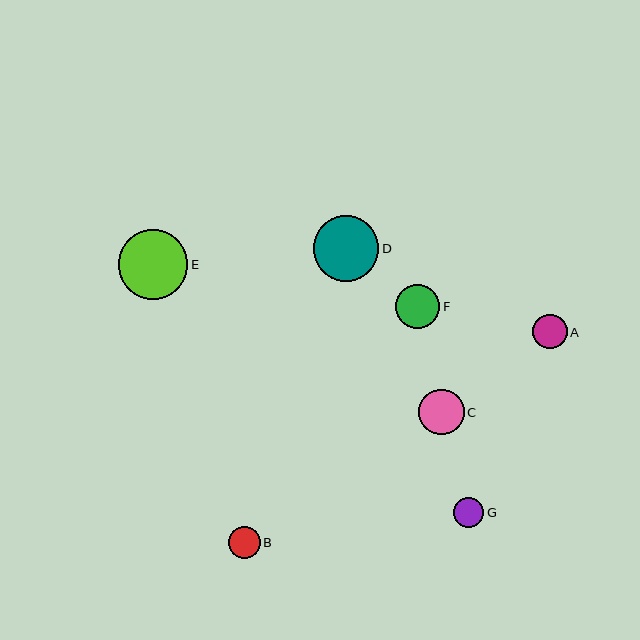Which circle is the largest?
Circle E is the largest with a size of approximately 70 pixels.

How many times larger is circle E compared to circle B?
Circle E is approximately 2.2 times the size of circle B.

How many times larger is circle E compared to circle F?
Circle E is approximately 1.6 times the size of circle F.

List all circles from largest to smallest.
From largest to smallest: E, D, C, F, A, B, G.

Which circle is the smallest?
Circle G is the smallest with a size of approximately 31 pixels.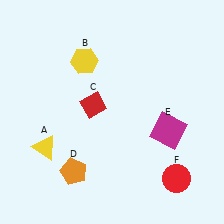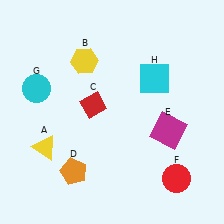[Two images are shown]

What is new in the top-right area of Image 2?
A cyan square (H) was added in the top-right area of Image 2.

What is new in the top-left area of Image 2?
A cyan circle (G) was added in the top-left area of Image 2.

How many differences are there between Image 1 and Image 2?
There are 2 differences between the two images.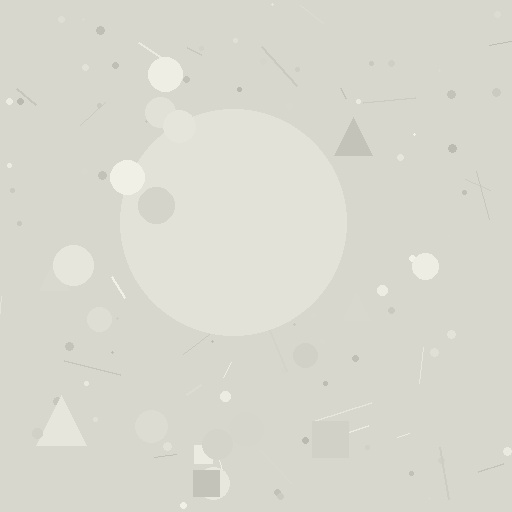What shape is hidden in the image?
A circle is hidden in the image.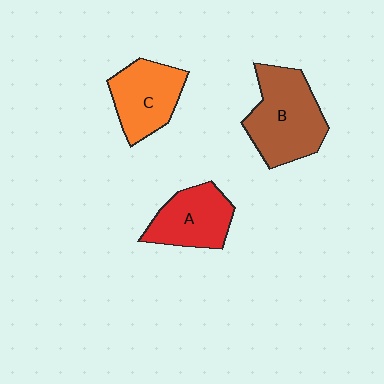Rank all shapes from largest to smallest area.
From largest to smallest: B (brown), C (orange), A (red).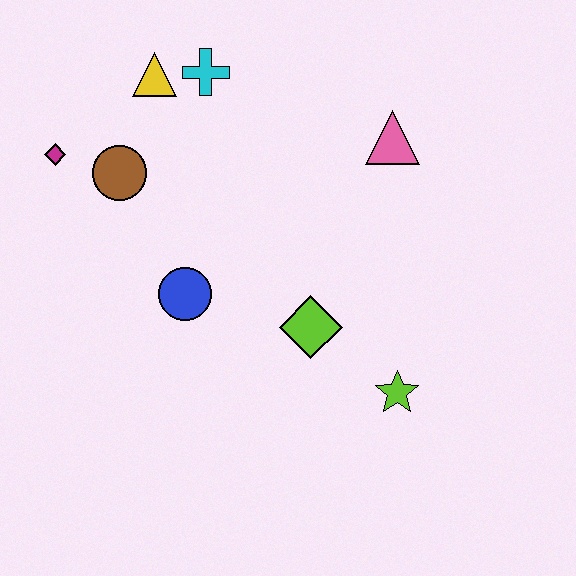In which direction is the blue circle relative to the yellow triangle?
The blue circle is below the yellow triangle.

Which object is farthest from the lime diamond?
The magenta diamond is farthest from the lime diamond.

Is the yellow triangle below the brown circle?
No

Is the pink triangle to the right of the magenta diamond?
Yes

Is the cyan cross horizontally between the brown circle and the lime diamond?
Yes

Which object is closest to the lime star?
The lime diamond is closest to the lime star.